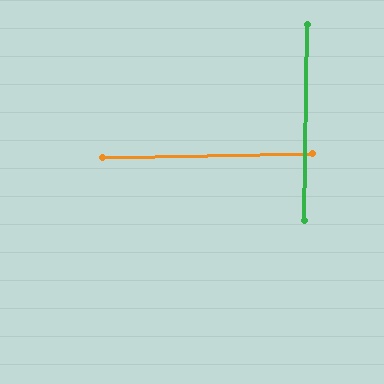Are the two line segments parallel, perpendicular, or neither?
Perpendicular — they meet at approximately 88°.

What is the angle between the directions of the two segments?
Approximately 88 degrees.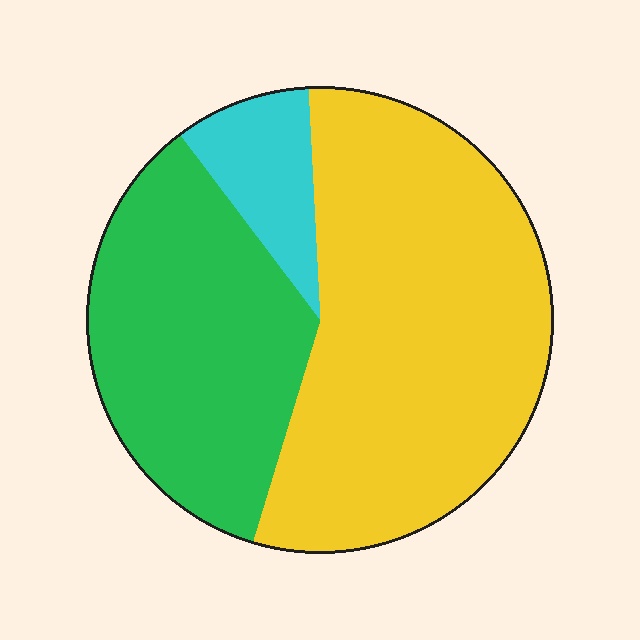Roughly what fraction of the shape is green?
Green takes up about one third (1/3) of the shape.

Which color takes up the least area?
Cyan, at roughly 10%.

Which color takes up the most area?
Yellow, at roughly 55%.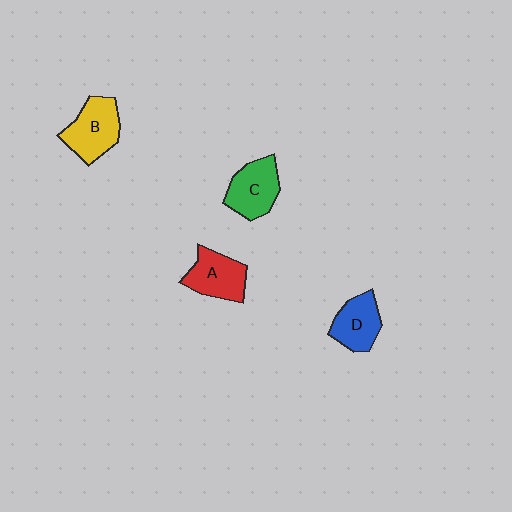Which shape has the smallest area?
Shape D (blue).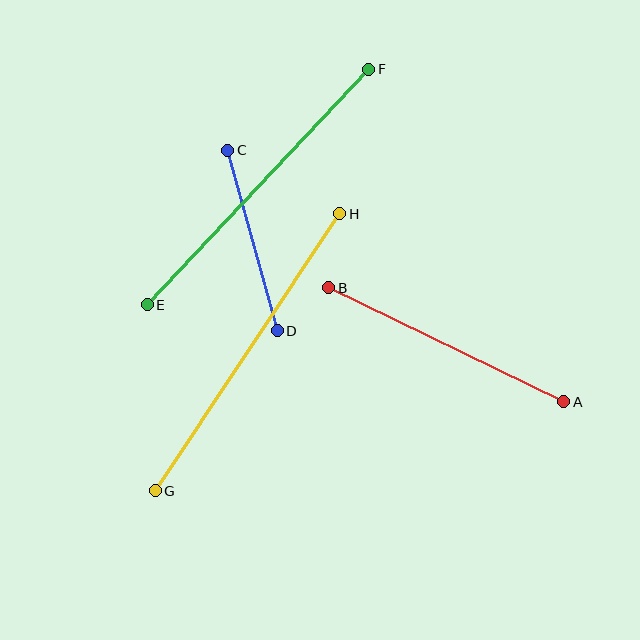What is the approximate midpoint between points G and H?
The midpoint is at approximately (247, 352) pixels.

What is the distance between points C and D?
The distance is approximately 187 pixels.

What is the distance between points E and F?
The distance is approximately 323 pixels.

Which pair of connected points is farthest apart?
Points G and H are farthest apart.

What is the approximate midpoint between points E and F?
The midpoint is at approximately (258, 187) pixels.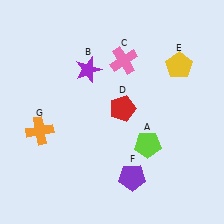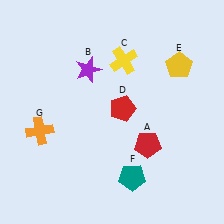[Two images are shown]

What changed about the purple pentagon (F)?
In Image 1, F is purple. In Image 2, it changed to teal.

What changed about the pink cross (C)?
In Image 1, C is pink. In Image 2, it changed to yellow.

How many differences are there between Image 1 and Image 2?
There are 3 differences between the two images.